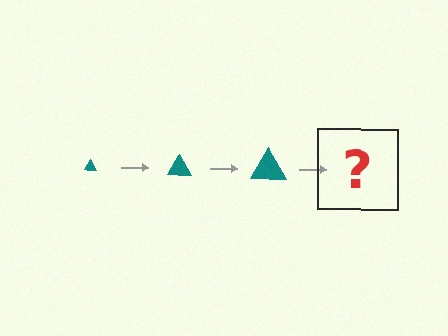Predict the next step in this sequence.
The next step is a teal triangle, larger than the previous one.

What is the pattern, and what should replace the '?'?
The pattern is that the triangle gets progressively larger each step. The '?' should be a teal triangle, larger than the previous one.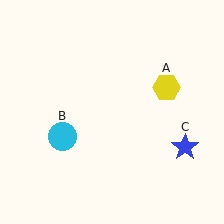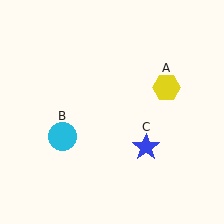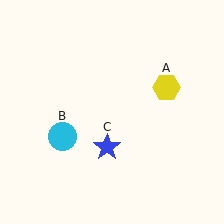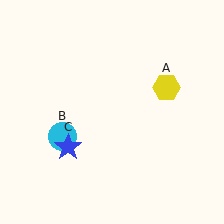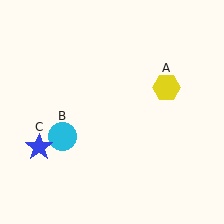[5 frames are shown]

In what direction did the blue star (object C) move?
The blue star (object C) moved left.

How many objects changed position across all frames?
1 object changed position: blue star (object C).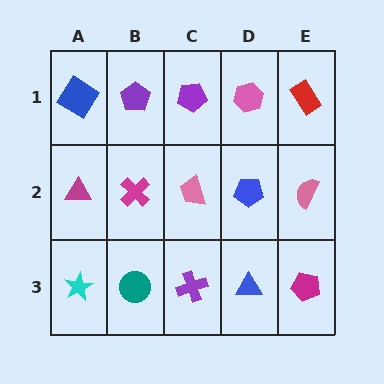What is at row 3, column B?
A teal circle.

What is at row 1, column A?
A blue diamond.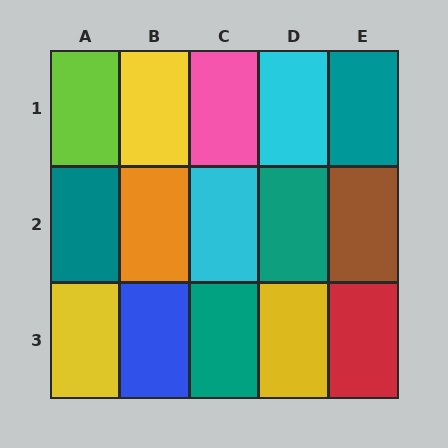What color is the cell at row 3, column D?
Yellow.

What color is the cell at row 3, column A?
Yellow.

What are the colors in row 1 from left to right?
Lime, yellow, pink, cyan, teal.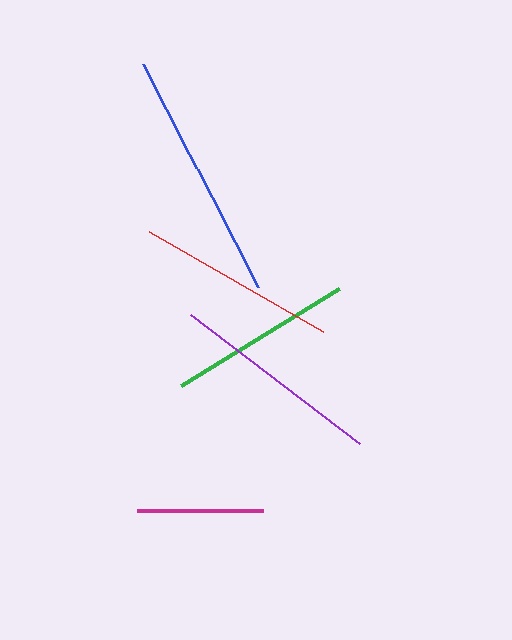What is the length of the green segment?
The green segment is approximately 185 pixels long.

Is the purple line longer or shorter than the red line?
The purple line is longer than the red line.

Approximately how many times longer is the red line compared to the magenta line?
The red line is approximately 1.6 times the length of the magenta line.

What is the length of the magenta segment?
The magenta segment is approximately 126 pixels long.